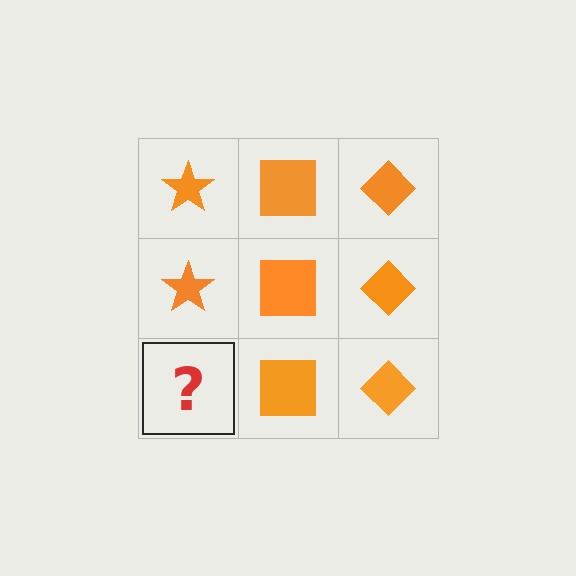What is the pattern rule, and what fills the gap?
The rule is that each column has a consistent shape. The gap should be filled with an orange star.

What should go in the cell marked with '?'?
The missing cell should contain an orange star.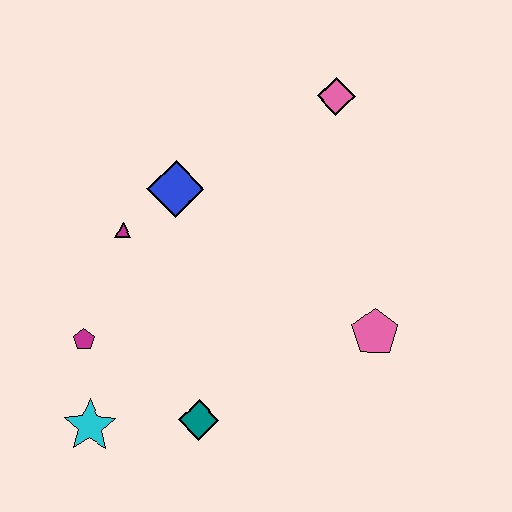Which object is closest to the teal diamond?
The cyan star is closest to the teal diamond.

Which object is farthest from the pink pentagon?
The cyan star is farthest from the pink pentagon.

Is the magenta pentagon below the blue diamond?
Yes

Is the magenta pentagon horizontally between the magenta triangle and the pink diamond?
No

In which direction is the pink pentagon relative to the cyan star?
The pink pentagon is to the right of the cyan star.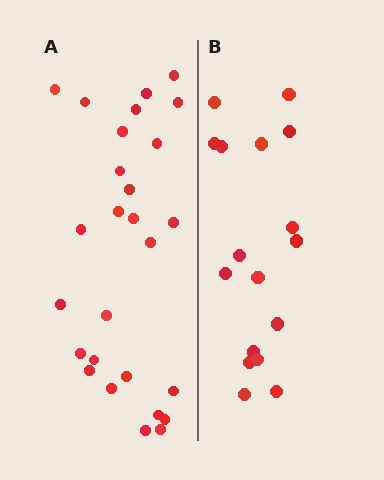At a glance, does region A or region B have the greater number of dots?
Region A (the left region) has more dots.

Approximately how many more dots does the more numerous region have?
Region A has roughly 10 or so more dots than region B.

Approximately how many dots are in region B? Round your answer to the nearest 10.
About 20 dots. (The exact count is 17, which rounds to 20.)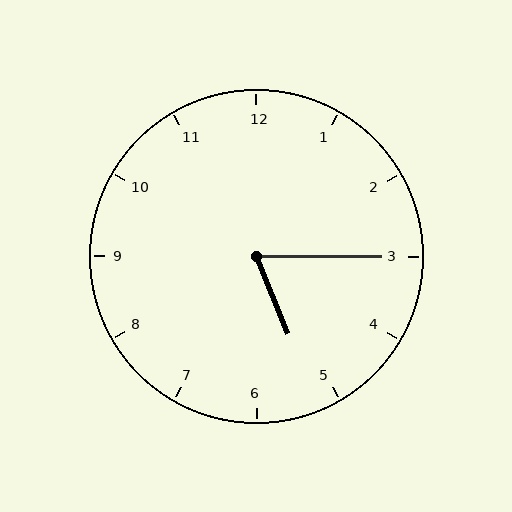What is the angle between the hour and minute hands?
Approximately 68 degrees.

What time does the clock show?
5:15.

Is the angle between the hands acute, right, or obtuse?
It is acute.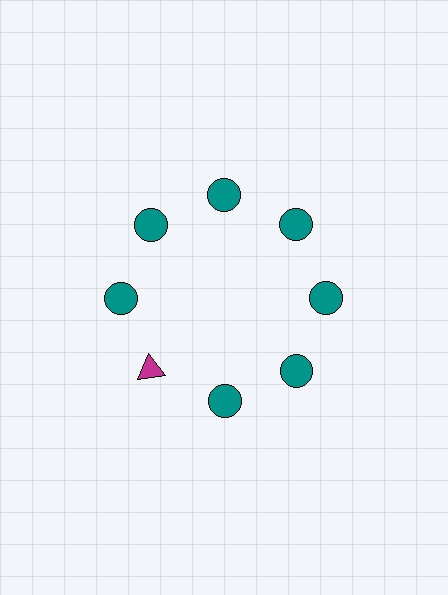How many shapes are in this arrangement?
There are 8 shapes arranged in a ring pattern.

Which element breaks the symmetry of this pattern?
The magenta triangle at roughly the 8 o'clock position breaks the symmetry. All other shapes are teal circles.